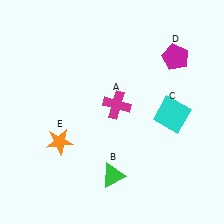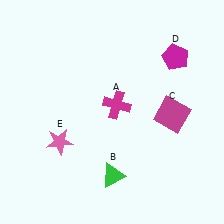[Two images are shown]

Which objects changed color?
C changed from cyan to magenta. E changed from orange to pink.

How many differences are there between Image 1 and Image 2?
There are 2 differences between the two images.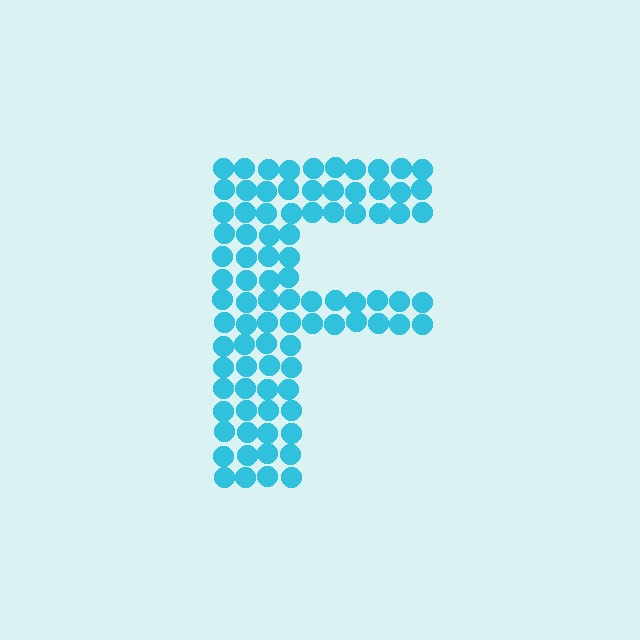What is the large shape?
The large shape is the letter F.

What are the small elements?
The small elements are circles.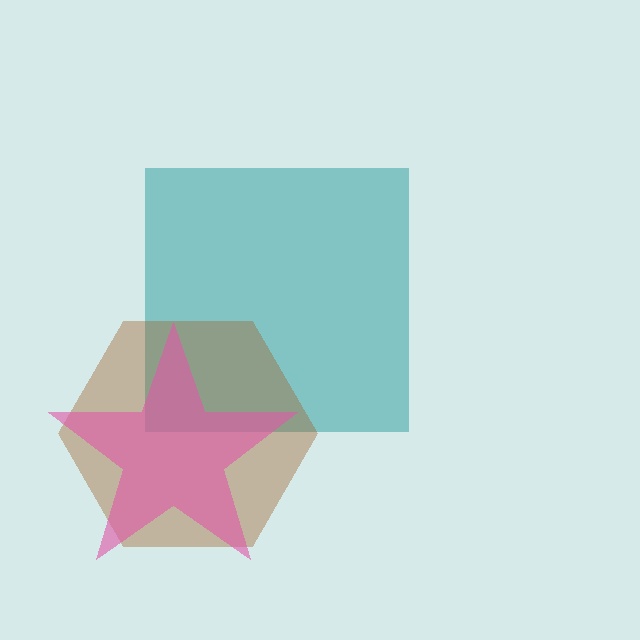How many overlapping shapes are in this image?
There are 3 overlapping shapes in the image.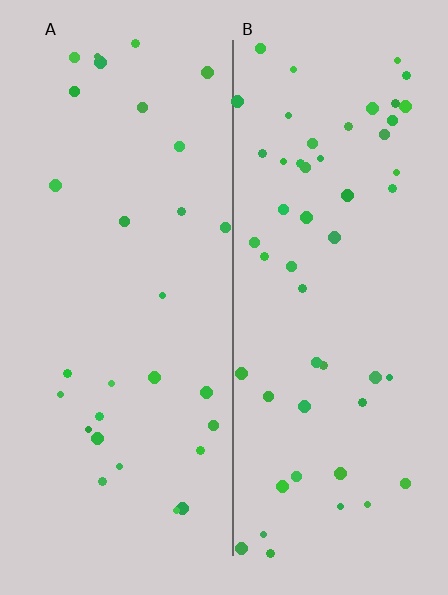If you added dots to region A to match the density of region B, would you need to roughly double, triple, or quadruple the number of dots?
Approximately double.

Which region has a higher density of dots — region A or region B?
B (the right).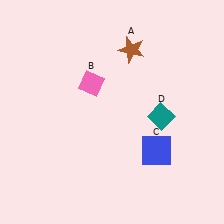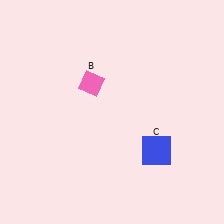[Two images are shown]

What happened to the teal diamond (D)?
The teal diamond (D) was removed in Image 2. It was in the bottom-right area of Image 1.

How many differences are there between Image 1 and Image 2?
There are 2 differences between the two images.